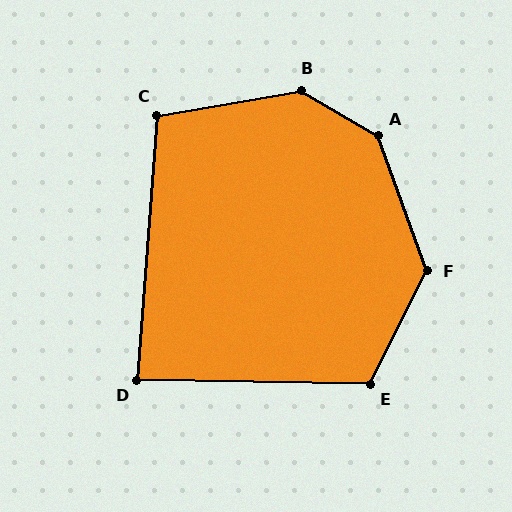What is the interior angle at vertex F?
Approximately 134 degrees (obtuse).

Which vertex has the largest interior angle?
A, at approximately 140 degrees.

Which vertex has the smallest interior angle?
D, at approximately 87 degrees.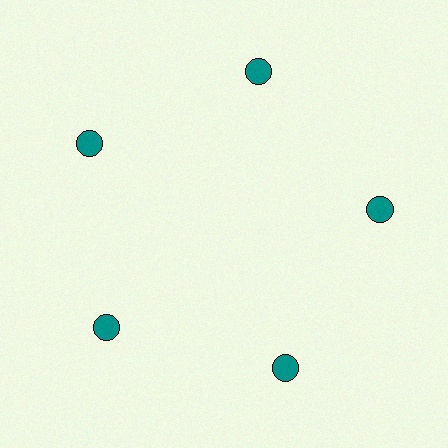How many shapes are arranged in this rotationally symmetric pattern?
There are 5 shapes, arranged in 5 groups of 1.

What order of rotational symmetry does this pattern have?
This pattern has 5-fold rotational symmetry.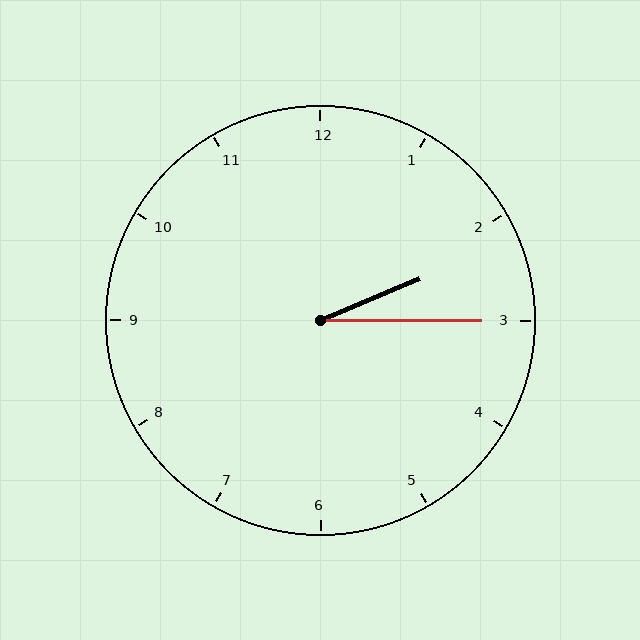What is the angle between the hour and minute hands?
Approximately 22 degrees.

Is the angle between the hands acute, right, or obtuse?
It is acute.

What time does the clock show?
2:15.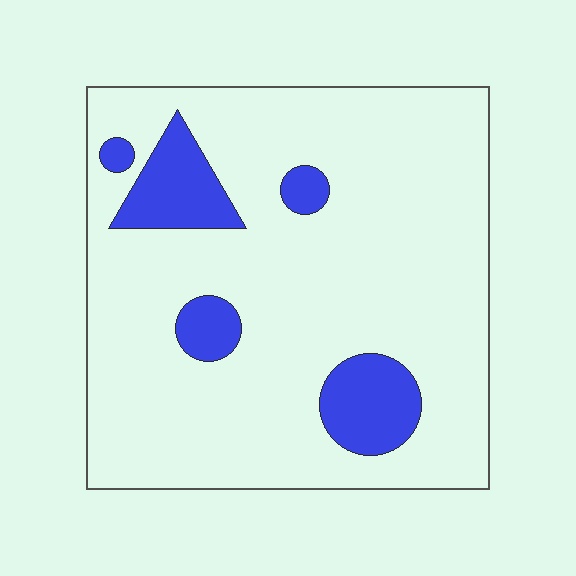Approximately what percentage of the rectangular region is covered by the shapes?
Approximately 15%.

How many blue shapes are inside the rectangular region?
5.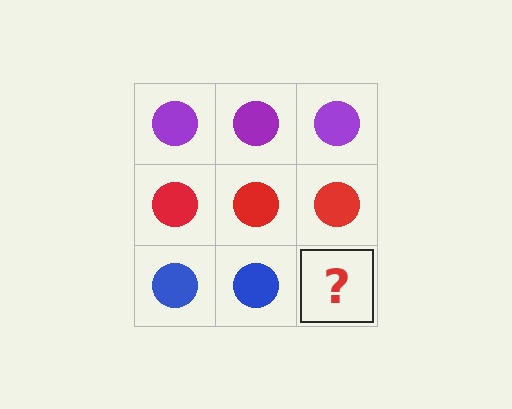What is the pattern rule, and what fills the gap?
The rule is that each row has a consistent color. The gap should be filled with a blue circle.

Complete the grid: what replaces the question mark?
The question mark should be replaced with a blue circle.